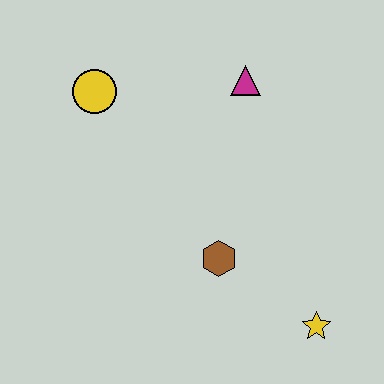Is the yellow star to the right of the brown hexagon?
Yes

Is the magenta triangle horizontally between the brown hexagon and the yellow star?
Yes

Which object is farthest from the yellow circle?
The yellow star is farthest from the yellow circle.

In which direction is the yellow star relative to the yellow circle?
The yellow star is below the yellow circle.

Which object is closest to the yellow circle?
The magenta triangle is closest to the yellow circle.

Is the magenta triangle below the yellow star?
No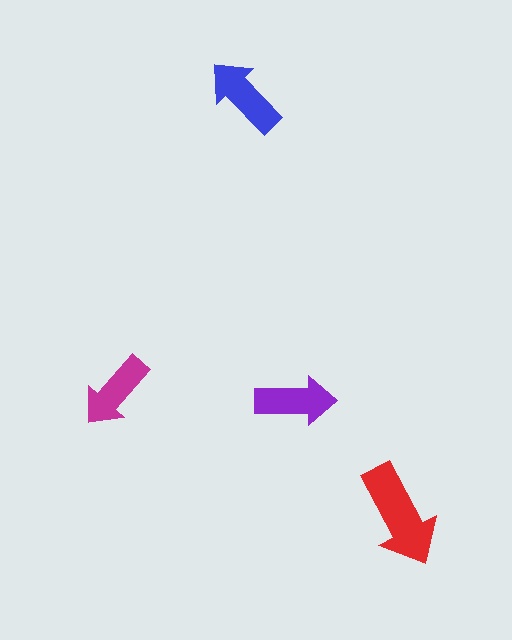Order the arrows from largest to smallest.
the red one, the blue one, the purple one, the magenta one.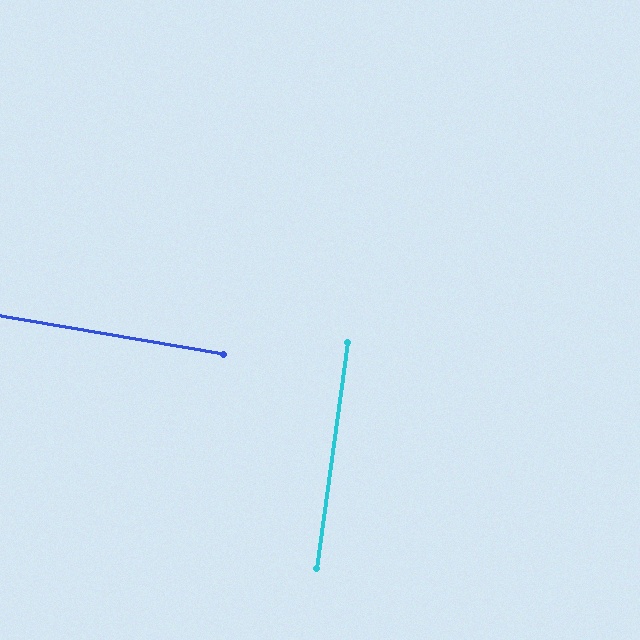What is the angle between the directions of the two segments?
Approximately 88 degrees.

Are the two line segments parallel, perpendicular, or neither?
Perpendicular — they meet at approximately 88°.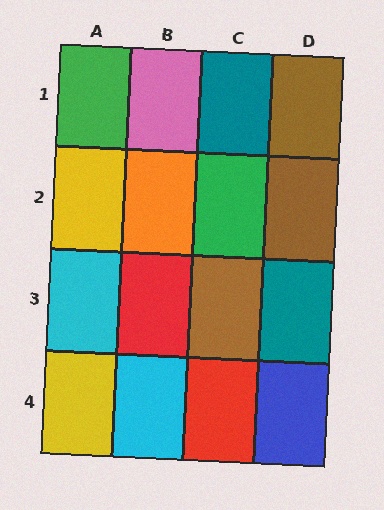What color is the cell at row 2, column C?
Green.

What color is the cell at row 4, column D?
Blue.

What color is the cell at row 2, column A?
Yellow.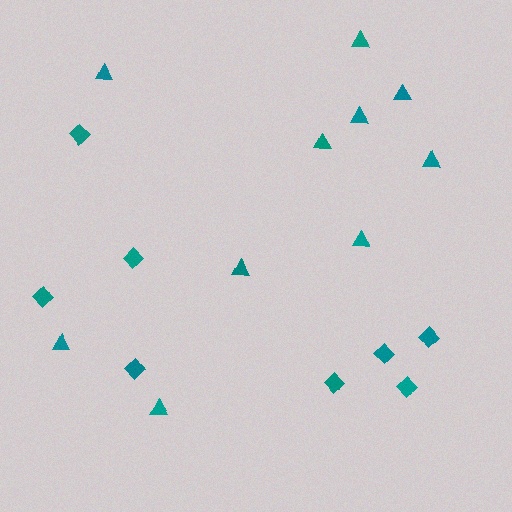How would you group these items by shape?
There are 2 groups: one group of diamonds (8) and one group of triangles (10).